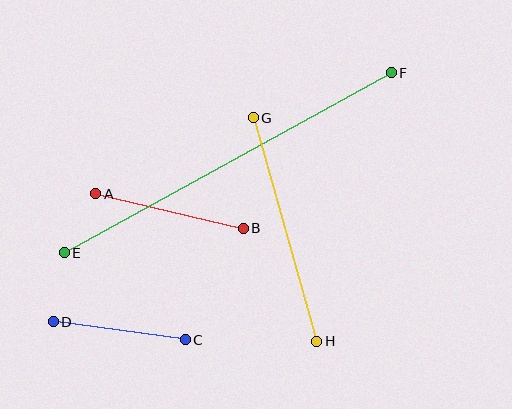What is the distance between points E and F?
The distance is approximately 373 pixels.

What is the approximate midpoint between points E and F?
The midpoint is at approximately (228, 163) pixels.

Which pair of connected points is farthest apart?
Points E and F are farthest apart.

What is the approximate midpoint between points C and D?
The midpoint is at approximately (119, 331) pixels.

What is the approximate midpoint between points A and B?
The midpoint is at approximately (170, 211) pixels.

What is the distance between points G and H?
The distance is approximately 232 pixels.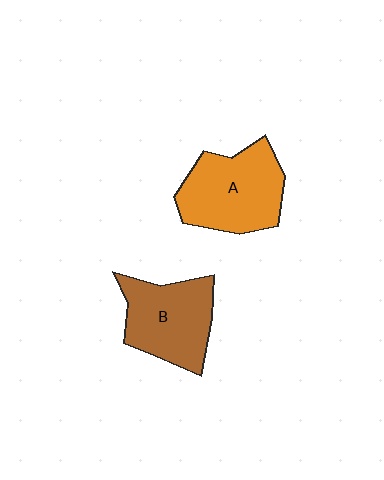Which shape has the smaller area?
Shape B (brown).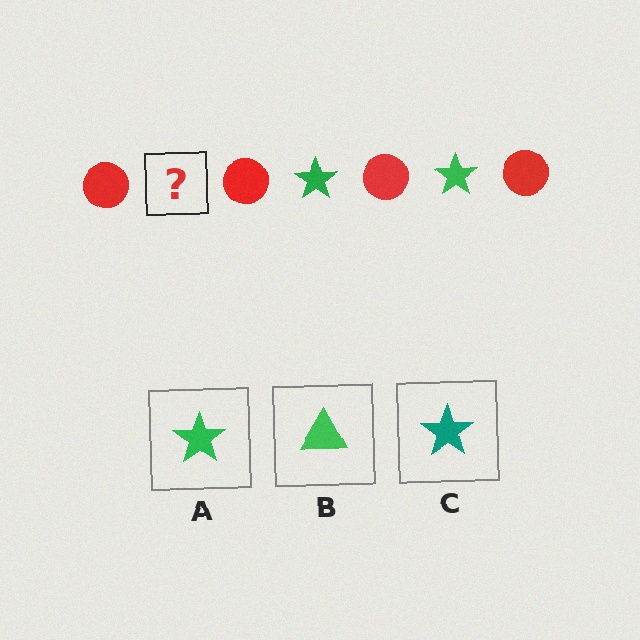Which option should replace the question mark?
Option A.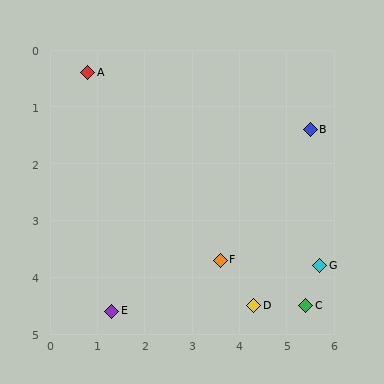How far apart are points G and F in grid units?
Points G and F are about 2.1 grid units apart.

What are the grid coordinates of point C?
Point C is at approximately (5.4, 4.5).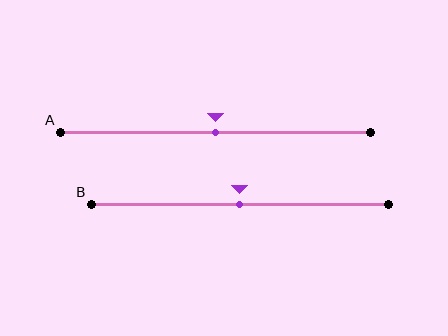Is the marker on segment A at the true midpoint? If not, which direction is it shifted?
Yes, the marker on segment A is at the true midpoint.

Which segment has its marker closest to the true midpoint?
Segment A has its marker closest to the true midpoint.